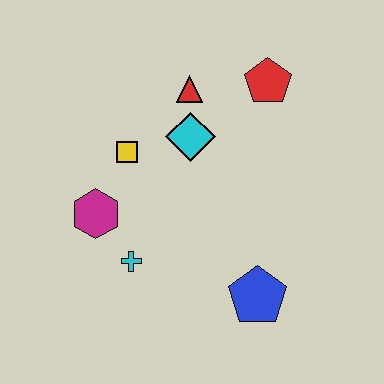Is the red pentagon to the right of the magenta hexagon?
Yes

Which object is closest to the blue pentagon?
The cyan cross is closest to the blue pentagon.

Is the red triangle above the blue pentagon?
Yes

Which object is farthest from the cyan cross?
The red pentagon is farthest from the cyan cross.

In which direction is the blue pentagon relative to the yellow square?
The blue pentagon is below the yellow square.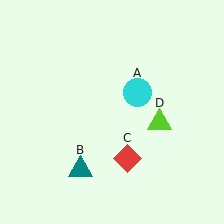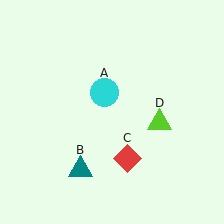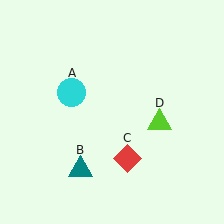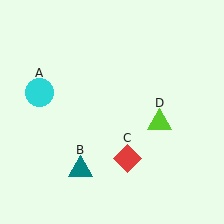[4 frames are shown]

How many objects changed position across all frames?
1 object changed position: cyan circle (object A).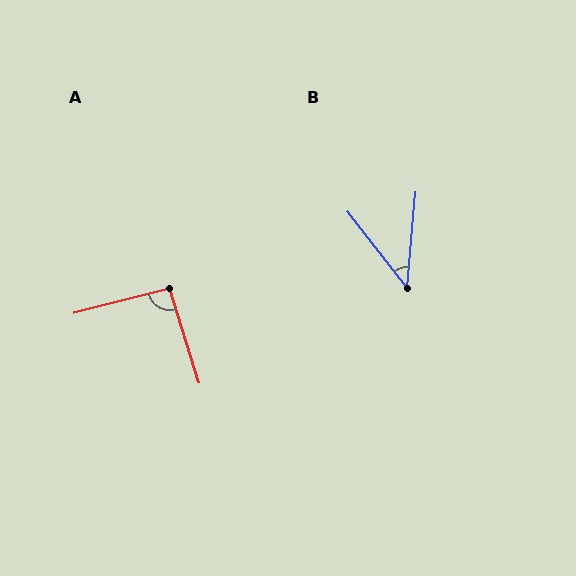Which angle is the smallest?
B, at approximately 43 degrees.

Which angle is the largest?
A, at approximately 93 degrees.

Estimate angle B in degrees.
Approximately 43 degrees.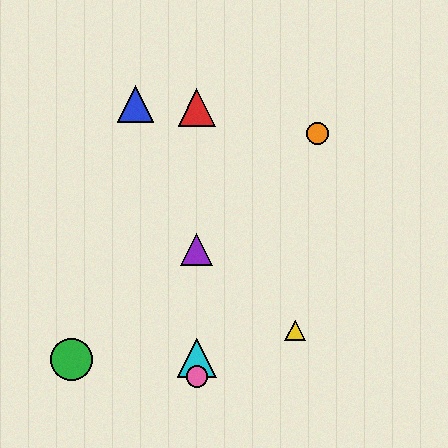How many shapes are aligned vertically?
4 shapes (the red triangle, the purple triangle, the cyan triangle, the pink circle) are aligned vertically.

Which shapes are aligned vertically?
The red triangle, the purple triangle, the cyan triangle, the pink circle are aligned vertically.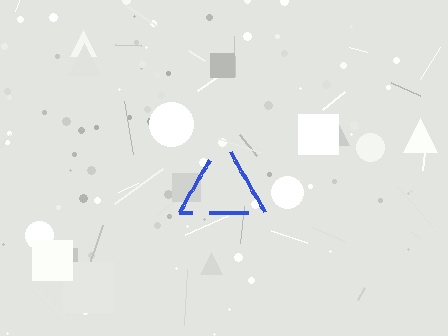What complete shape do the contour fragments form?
The contour fragments form a triangle.